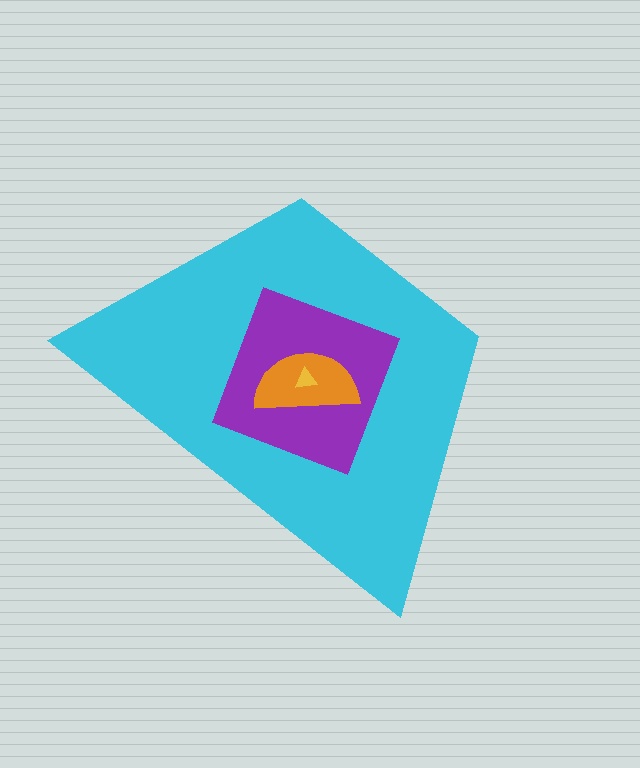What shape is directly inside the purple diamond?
The orange semicircle.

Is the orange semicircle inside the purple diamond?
Yes.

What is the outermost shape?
The cyan trapezoid.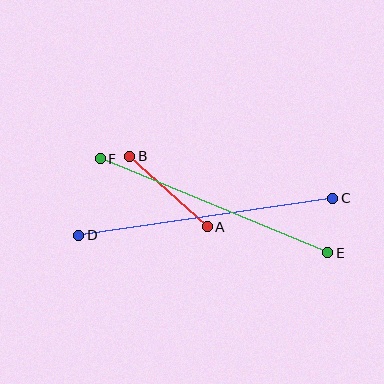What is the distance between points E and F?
The distance is approximately 246 pixels.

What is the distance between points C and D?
The distance is approximately 257 pixels.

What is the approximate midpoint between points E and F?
The midpoint is at approximately (214, 206) pixels.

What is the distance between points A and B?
The distance is approximately 105 pixels.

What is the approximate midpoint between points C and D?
The midpoint is at approximately (206, 217) pixels.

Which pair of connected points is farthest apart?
Points C and D are farthest apart.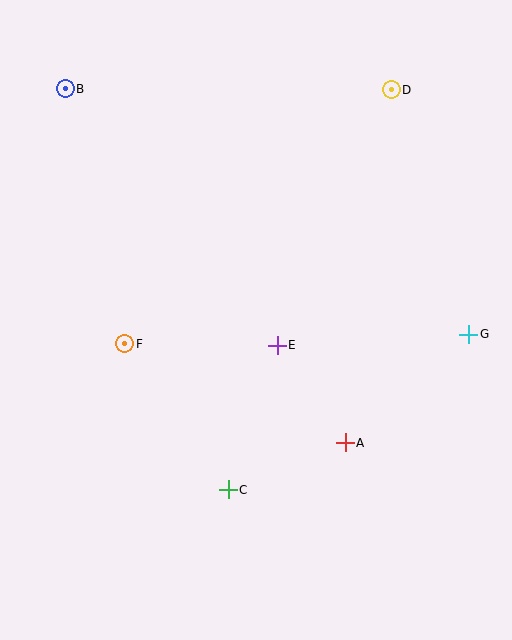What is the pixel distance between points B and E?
The distance between B and E is 333 pixels.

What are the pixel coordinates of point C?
Point C is at (228, 490).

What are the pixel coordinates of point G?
Point G is at (469, 334).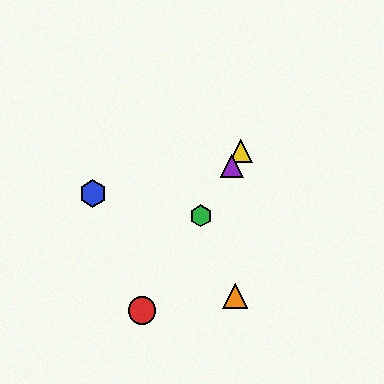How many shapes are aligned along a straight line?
4 shapes (the red circle, the green hexagon, the yellow triangle, the purple triangle) are aligned along a straight line.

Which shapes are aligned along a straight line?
The red circle, the green hexagon, the yellow triangle, the purple triangle are aligned along a straight line.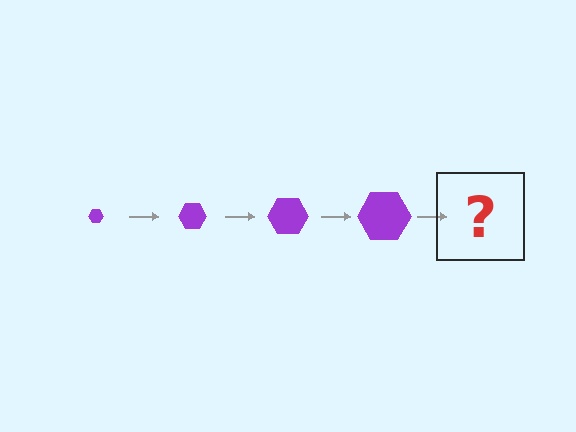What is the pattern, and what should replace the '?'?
The pattern is that the hexagon gets progressively larger each step. The '?' should be a purple hexagon, larger than the previous one.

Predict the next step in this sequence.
The next step is a purple hexagon, larger than the previous one.